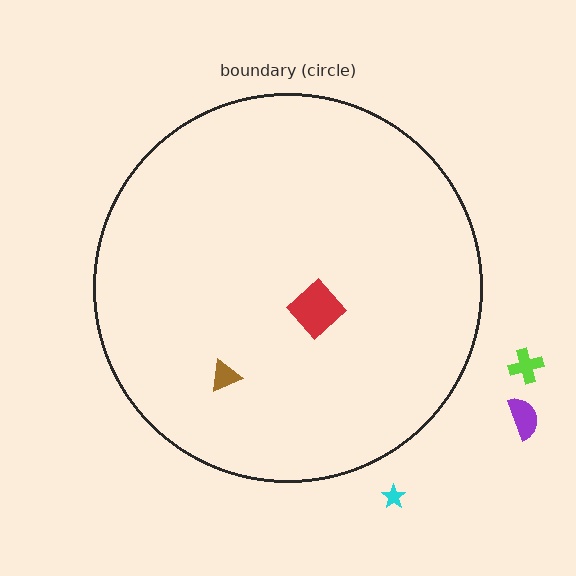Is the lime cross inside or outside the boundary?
Outside.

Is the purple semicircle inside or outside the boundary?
Outside.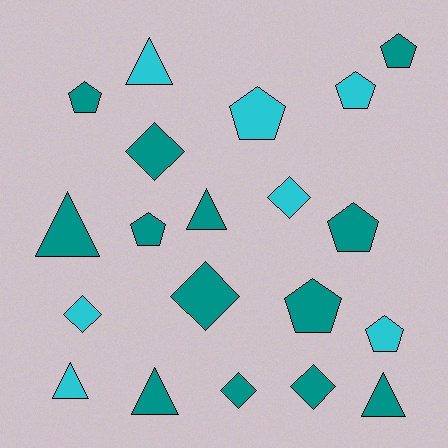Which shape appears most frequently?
Pentagon, with 8 objects.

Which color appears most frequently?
Teal, with 13 objects.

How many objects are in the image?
There are 20 objects.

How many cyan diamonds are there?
There are 2 cyan diamonds.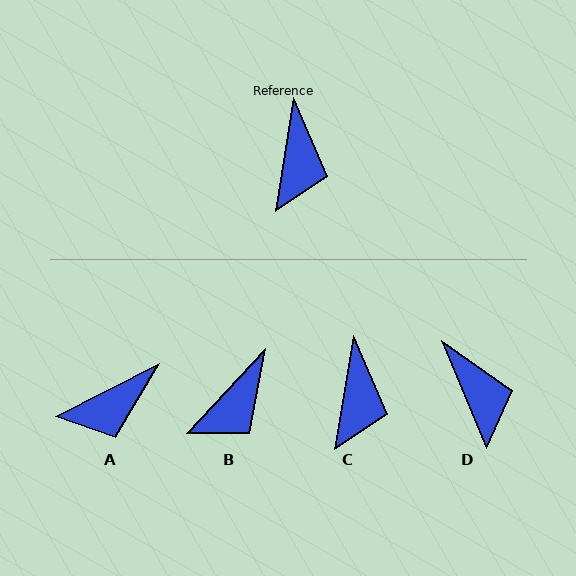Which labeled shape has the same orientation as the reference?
C.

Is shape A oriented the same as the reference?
No, it is off by about 54 degrees.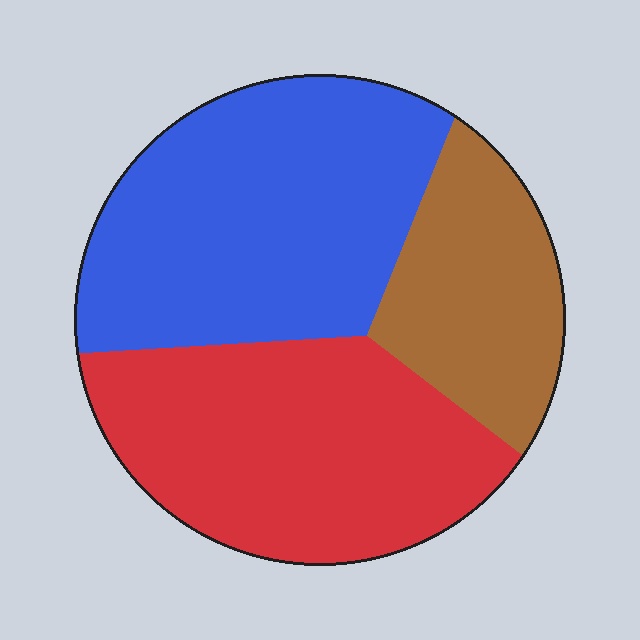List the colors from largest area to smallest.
From largest to smallest: blue, red, brown.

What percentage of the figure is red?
Red covers about 40% of the figure.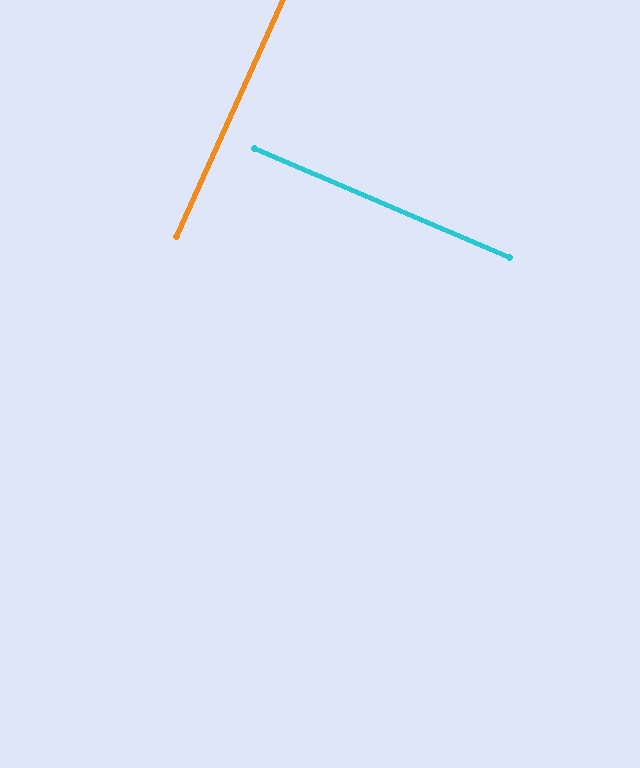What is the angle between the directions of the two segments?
Approximately 89 degrees.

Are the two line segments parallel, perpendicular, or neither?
Perpendicular — they meet at approximately 89°.